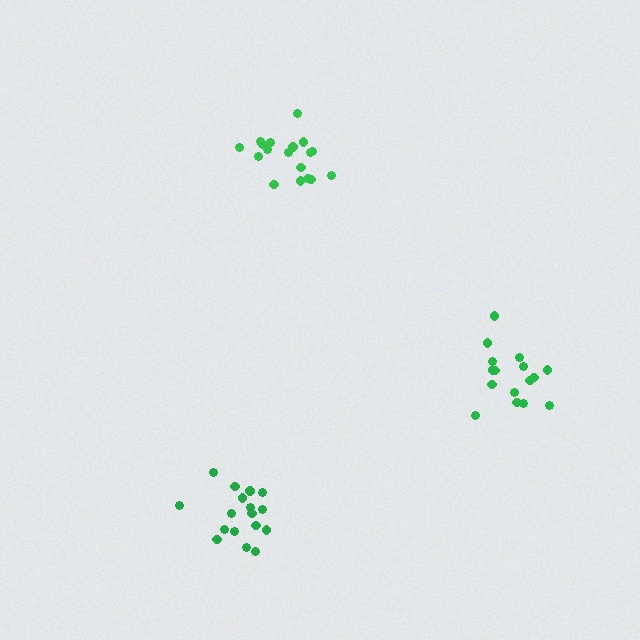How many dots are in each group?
Group 1: 18 dots, Group 2: 16 dots, Group 3: 17 dots (51 total).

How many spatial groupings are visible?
There are 3 spatial groupings.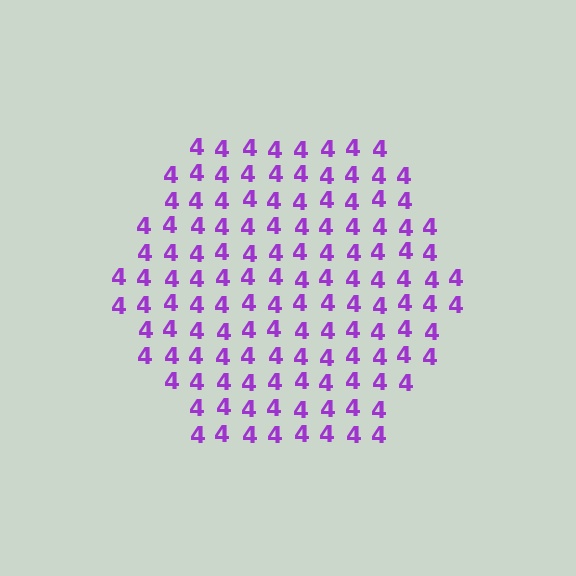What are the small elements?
The small elements are digit 4's.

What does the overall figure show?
The overall figure shows a hexagon.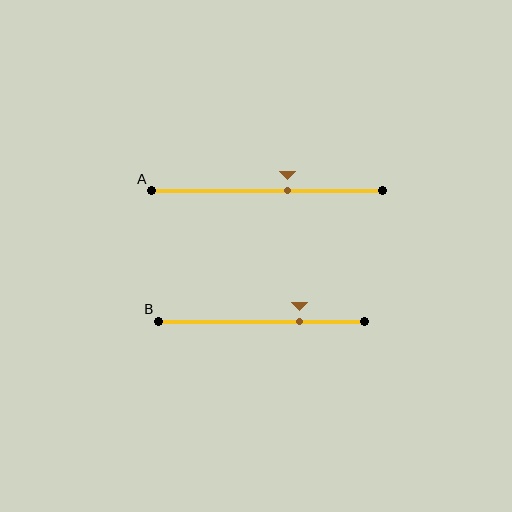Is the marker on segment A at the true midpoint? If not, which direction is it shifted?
No, the marker on segment A is shifted to the right by about 9% of the segment length.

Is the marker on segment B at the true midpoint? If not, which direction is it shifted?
No, the marker on segment B is shifted to the right by about 18% of the segment length.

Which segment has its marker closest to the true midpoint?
Segment A has its marker closest to the true midpoint.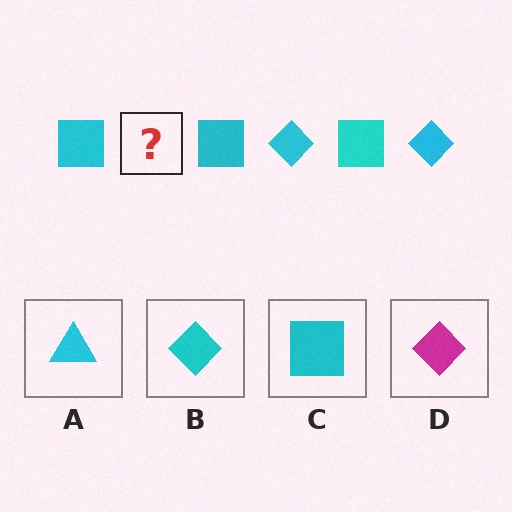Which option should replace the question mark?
Option B.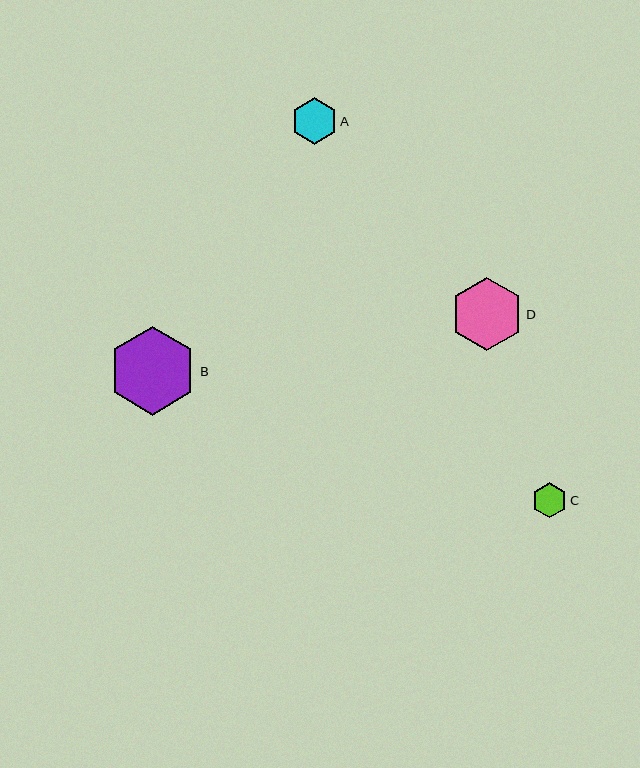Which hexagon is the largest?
Hexagon B is the largest with a size of approximately 89 pixels.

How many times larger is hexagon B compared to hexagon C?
Hexagon B is approximately 2.5 times the size of hexagon C.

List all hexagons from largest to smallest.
From largest to smallest: B, D, A, C.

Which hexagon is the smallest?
Hexagon C is the smallest with a size of approximately 35 pixels.